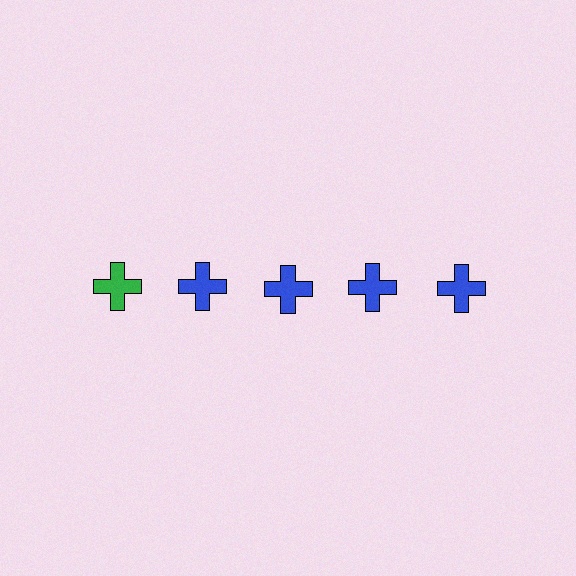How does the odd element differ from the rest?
It has a different color: green instead of blue.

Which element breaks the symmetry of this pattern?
The green cross in the top row, leftmost column breaks the symmetry. All other shapes are blue crosses.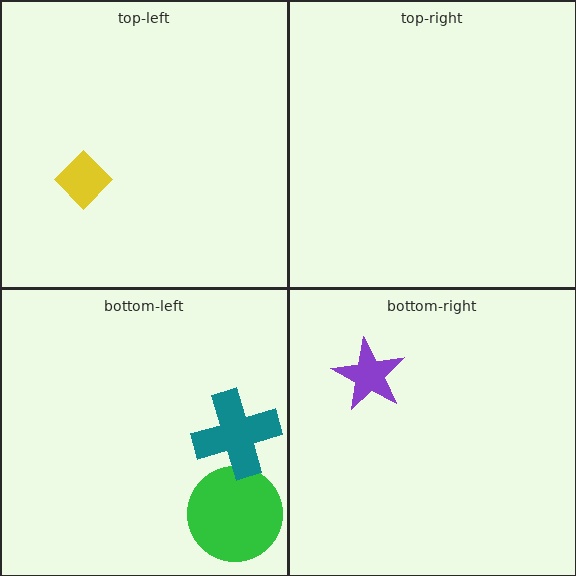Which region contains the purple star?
The bottom-right region.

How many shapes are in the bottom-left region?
2.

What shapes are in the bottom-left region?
The green circle, the teal cross.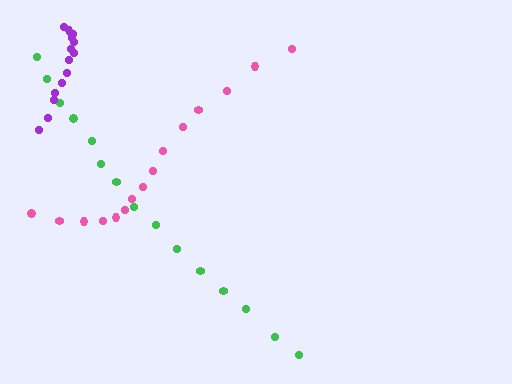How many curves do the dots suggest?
There are 3 distinct paths.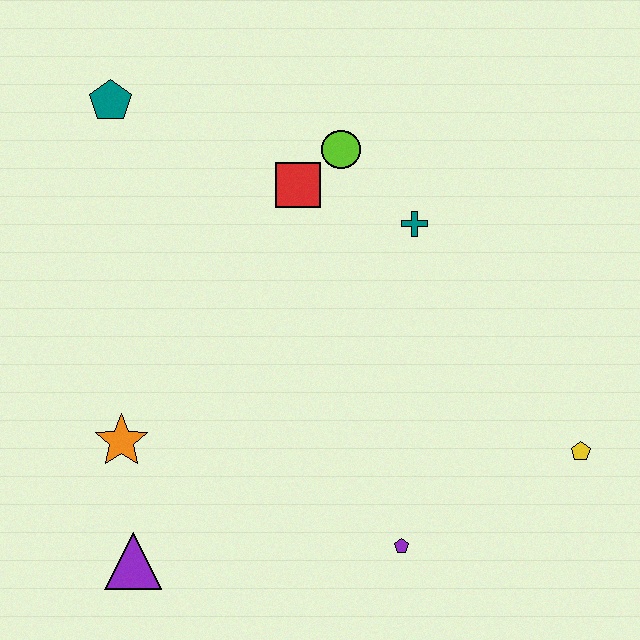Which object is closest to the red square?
The lime circle is closest to the red square.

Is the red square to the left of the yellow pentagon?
Yes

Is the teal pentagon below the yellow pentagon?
No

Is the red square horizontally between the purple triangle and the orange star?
No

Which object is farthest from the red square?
The purple triangle is farthest from the red square.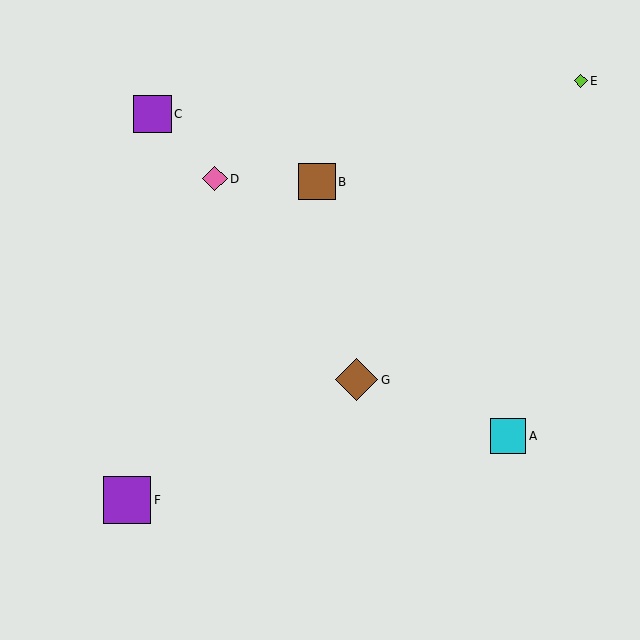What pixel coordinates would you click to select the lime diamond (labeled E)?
Click at (581, 81) to select the lime diamond E.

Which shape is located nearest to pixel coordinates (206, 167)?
The pink diamond (labeled D) at (215, 179) is nearest to that location.